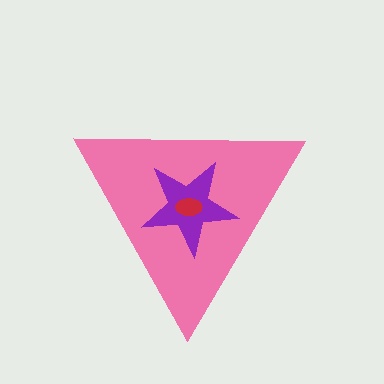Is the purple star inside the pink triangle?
Yes.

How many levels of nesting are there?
3.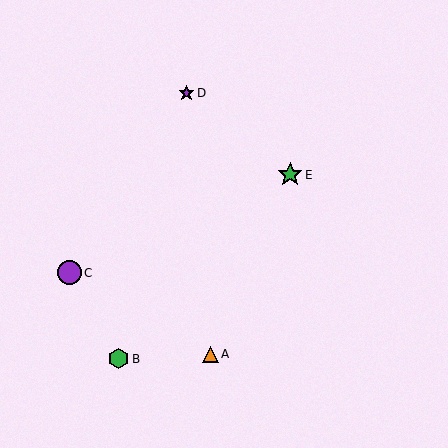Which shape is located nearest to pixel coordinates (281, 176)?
The green star (labeled E) at (290, 175) is nearest to that location.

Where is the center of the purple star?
The center of the purple star is at (187, 93).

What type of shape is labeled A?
Shape A is an orange triangle.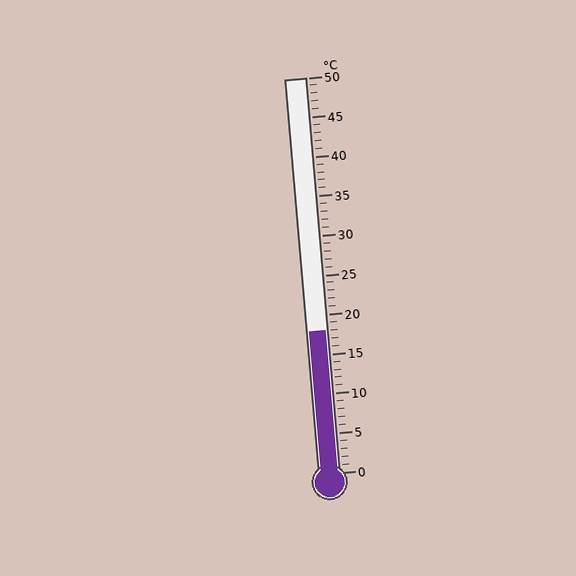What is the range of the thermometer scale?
The thermometer scale ranges from 0°C to 50°C.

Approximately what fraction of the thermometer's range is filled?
The thermometer is filled to approximately 35% of its range.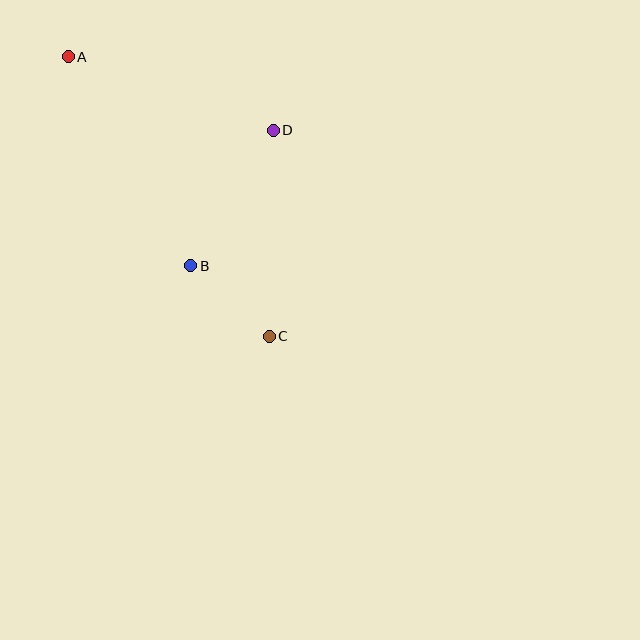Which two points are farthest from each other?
Points A and C are farthest from each other.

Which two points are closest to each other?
Points B and C are closest to each other.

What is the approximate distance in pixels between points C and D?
The distance between C and D is approximately 206 pixels.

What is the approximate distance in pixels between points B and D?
The distance between B and D is approximately 159 pixels.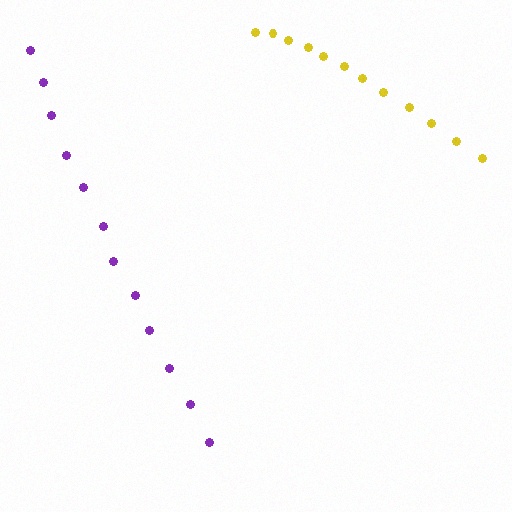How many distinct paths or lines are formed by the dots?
There are 2 distinct paths.